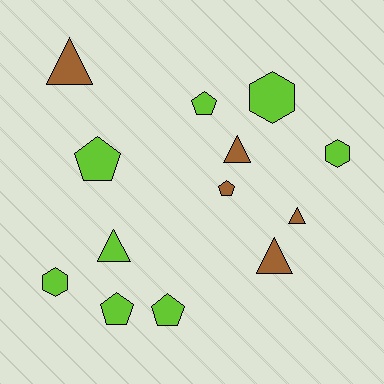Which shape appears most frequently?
Pentagon, with 5 objects.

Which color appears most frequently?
Lime, with 8 objects.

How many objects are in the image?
There are 13 objects.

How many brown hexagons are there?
There are no brown hexagons.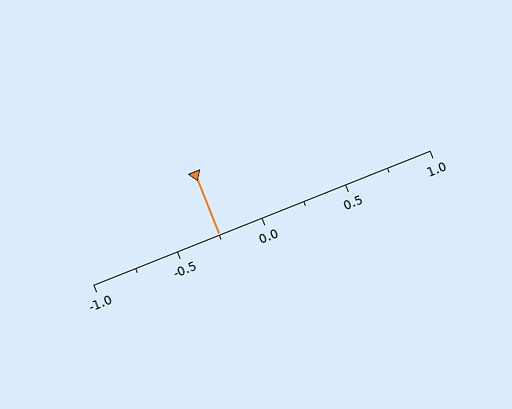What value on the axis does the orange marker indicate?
The marker indicates approximately -0.25.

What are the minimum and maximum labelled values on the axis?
The axis runs from -1.0 to 1.0.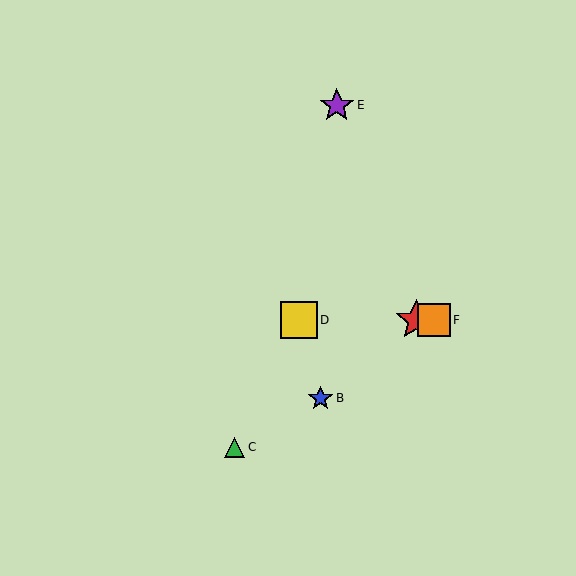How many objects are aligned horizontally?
3 objects (A, D, F) are aligned horizontally.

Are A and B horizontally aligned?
No, A is at y≈320 and B is at y≈398.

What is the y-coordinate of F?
Object F is at y≈320.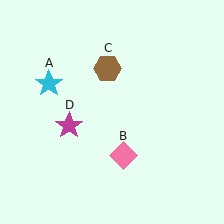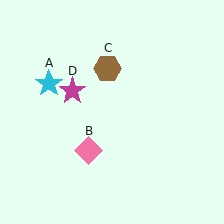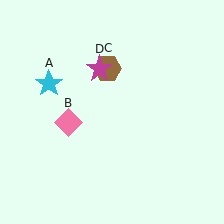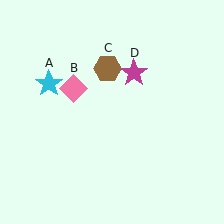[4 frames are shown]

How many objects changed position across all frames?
2 objects changed position: pink diamond (object B), magenta star (object D).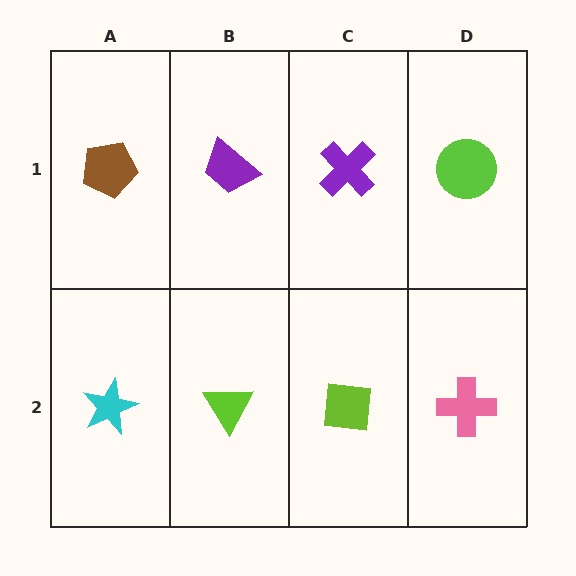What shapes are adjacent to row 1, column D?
A pink cross (row 2, column D), a purple cross (row 1, column C).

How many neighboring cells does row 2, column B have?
3.